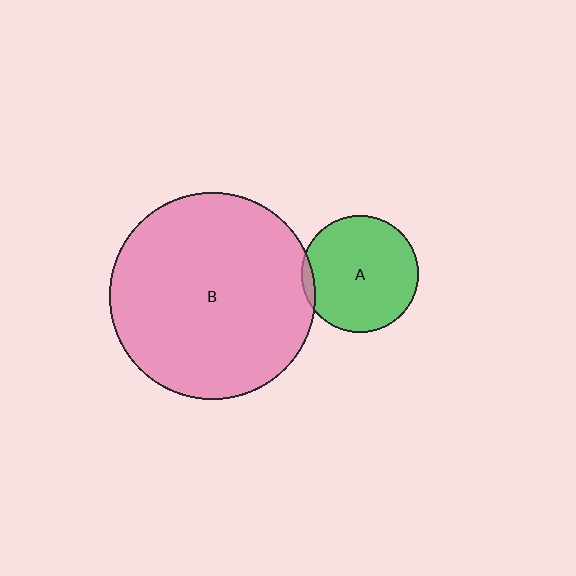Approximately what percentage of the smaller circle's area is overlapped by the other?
Approximately 5%.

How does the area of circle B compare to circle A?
Approximately 3.1 times.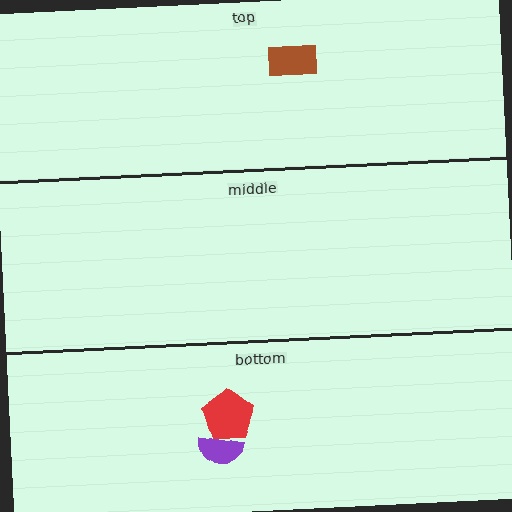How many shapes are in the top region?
1.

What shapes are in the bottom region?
The purple semicircle, the red pentagon.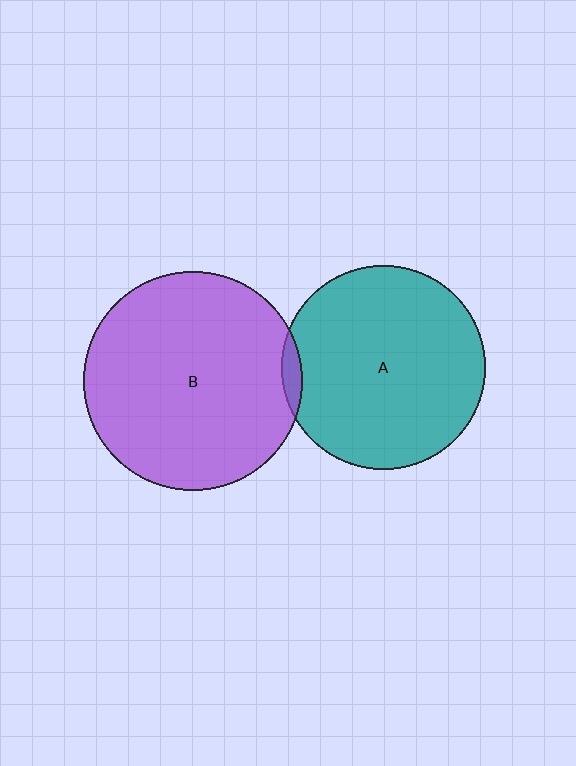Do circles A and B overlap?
Yes.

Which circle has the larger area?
Circle B (purple).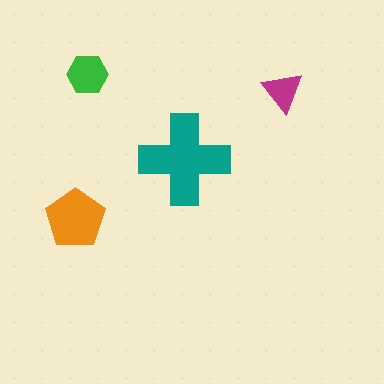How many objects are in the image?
There are 4 objects in the image.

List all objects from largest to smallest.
The teal cross, the orange pentagon, the green hexagon, the magenta triangle.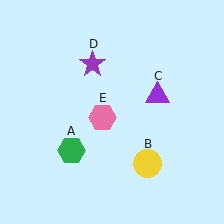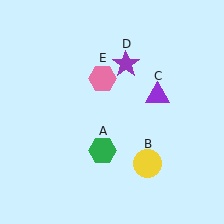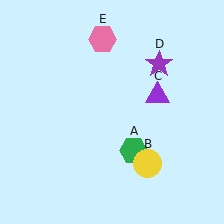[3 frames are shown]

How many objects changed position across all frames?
3 objects changed position: green hexagon (object A), purple star (object D), pink hexagon (object E).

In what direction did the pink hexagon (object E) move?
The pink hexagon (object E) moved up.